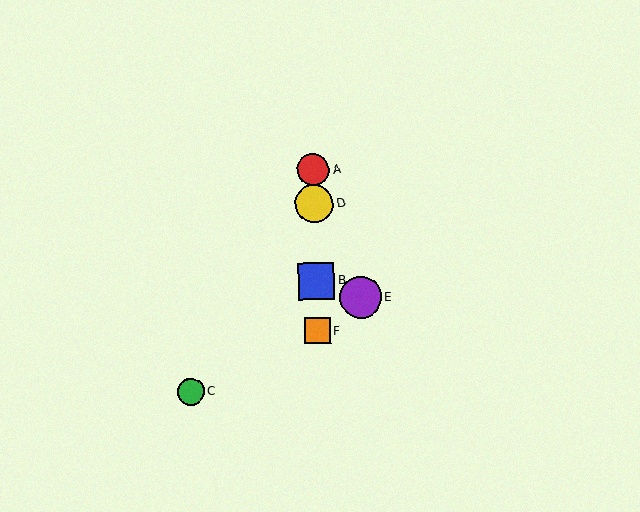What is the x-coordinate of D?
Object D is at x≈314.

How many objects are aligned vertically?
4 objects (A, B, D, F) are aligned vertically.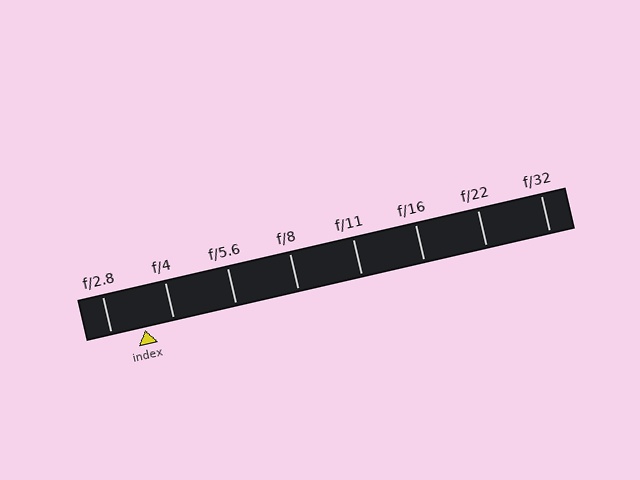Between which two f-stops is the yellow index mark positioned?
The index mark is between f/2.8 and f/4.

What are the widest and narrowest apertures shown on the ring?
The widest aperture shown is f/2.8 and the narrowest is f/32.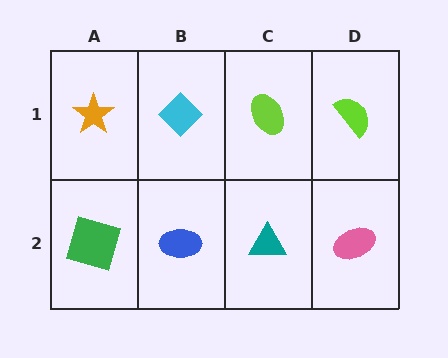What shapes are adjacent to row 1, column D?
A pink ellipse (row 2, column D), a lime ellipse (row 1, column C).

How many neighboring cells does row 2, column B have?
3.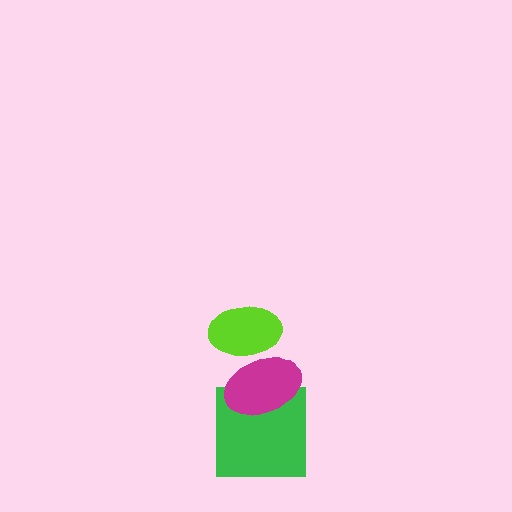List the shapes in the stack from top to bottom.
From top to bottom: the lime ellipse, the magenta ellipse, the green square.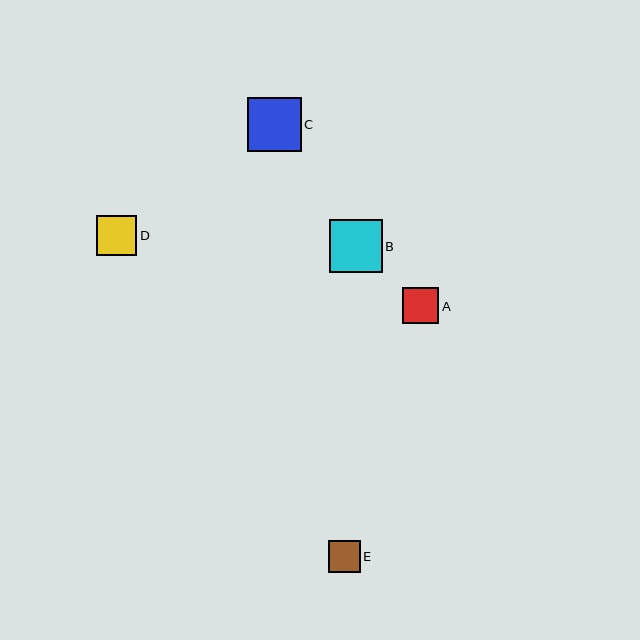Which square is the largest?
Square C is the largest with a size of approximately 54 pixels.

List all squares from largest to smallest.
From largest to smallest: C, B, D, A, E.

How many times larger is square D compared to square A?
Square D is approximately 1.1 times the size of square A.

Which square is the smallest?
Square E is the smallest with a size of approximately 32 pixels.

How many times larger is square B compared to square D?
Square B is approximately 1.3 times the size of square D.